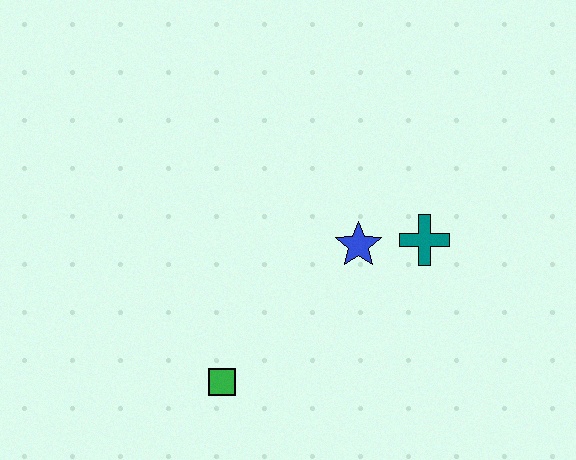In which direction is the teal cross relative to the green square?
The teal cross is to the right of the green square.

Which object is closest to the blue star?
The teal cross is closest to the blue star.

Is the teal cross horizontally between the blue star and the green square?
No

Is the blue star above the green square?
Yes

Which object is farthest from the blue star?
The green square is farthest from the blue star.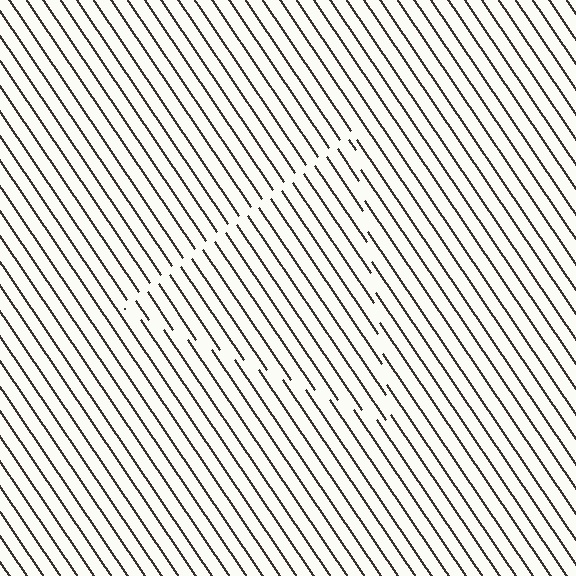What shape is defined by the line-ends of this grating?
An illusory triangle. The interior of the shape contains the same grating, shifted by half a period — the contour is defined by the phase discontinuity where line-ends from the inner and outer gratings abut.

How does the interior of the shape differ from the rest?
The interior of the shape contains the same grating, shifted by half a period — the contour is defined by the phase discontinuity where line-ends from the inner and outer gratings abut.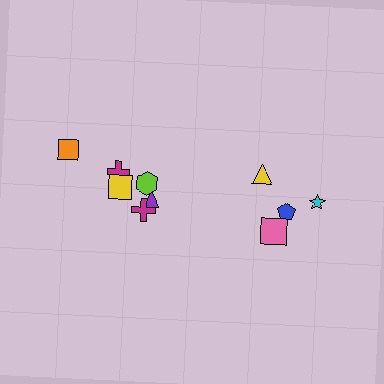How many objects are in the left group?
There are 6 objects.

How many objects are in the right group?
There are 4 objects.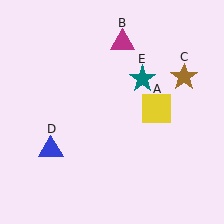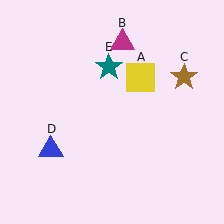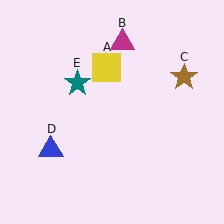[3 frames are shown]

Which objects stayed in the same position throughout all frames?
Magenta triangle (object B) and brown star (object C) and blue triangle (object D) remained stationary.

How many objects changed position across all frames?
2 objects changed position: yellow square (object A), teal star (object E).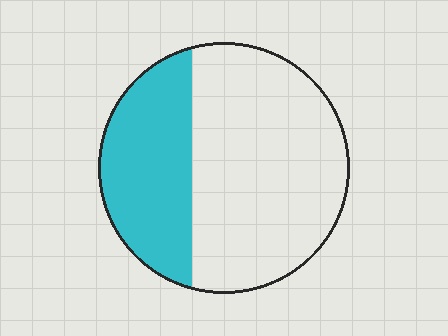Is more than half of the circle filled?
No.